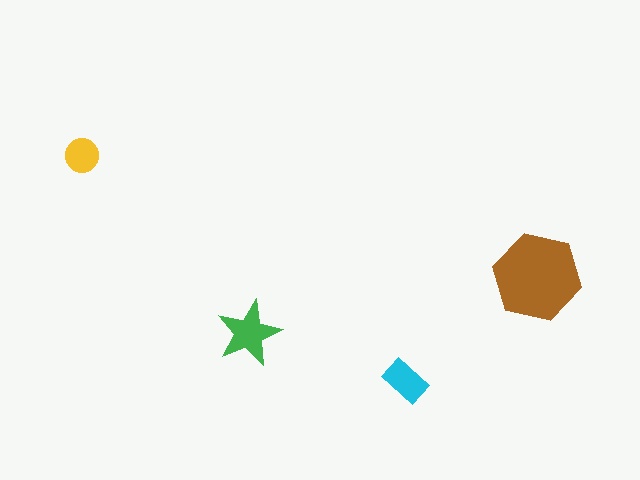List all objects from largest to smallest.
The brown hexagon, the green star, the cyan rectangle, the yellow circle.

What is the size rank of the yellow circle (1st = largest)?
4th.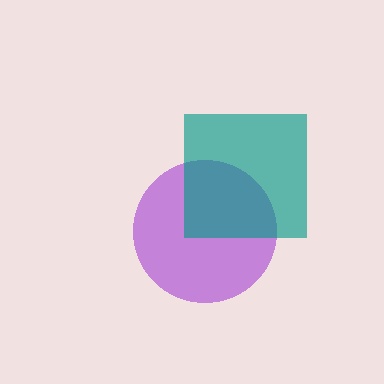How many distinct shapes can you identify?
There are 2 distinct shapes: a purple circle, a teal square.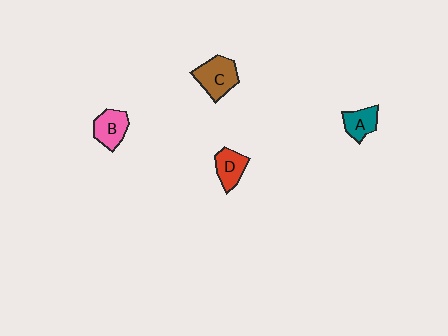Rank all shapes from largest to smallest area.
From largest to smallest: C (brown), B (pink), D (red), A (teal).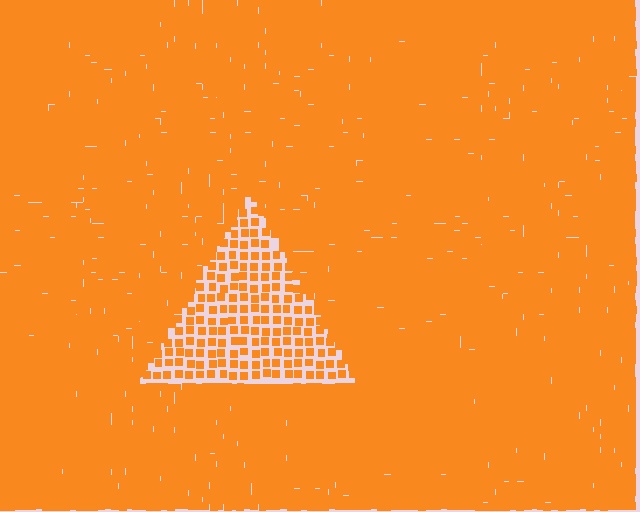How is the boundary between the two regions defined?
The boundary is defined by a change in element density (approximately 2.4x ratio). All elements are the same color, size, and shape.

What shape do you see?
I see a triangle.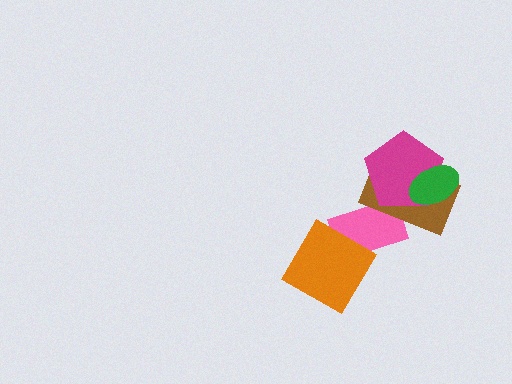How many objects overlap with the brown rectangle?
3 objects overlap with the brown rectangle.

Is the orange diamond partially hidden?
No, no other shape covers it.